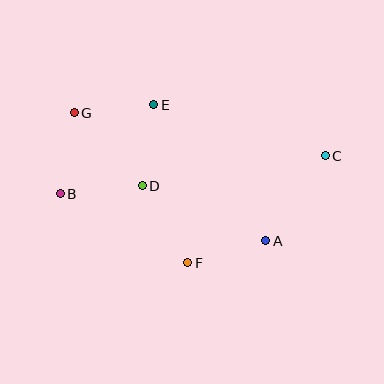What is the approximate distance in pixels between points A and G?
The distance between A and G is approximately 231 pixels.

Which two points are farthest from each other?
Points B and C are farthest from each other.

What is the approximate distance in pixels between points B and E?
The distance between B and E is approximately 130 pixels.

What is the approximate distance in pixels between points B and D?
The distance between B and D is approximately 82 pixels.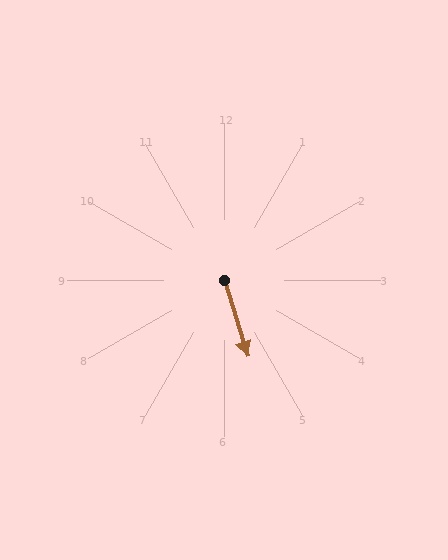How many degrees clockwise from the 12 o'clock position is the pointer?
Approximately 163 degrees.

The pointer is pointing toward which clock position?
Roughly 5 o'clock.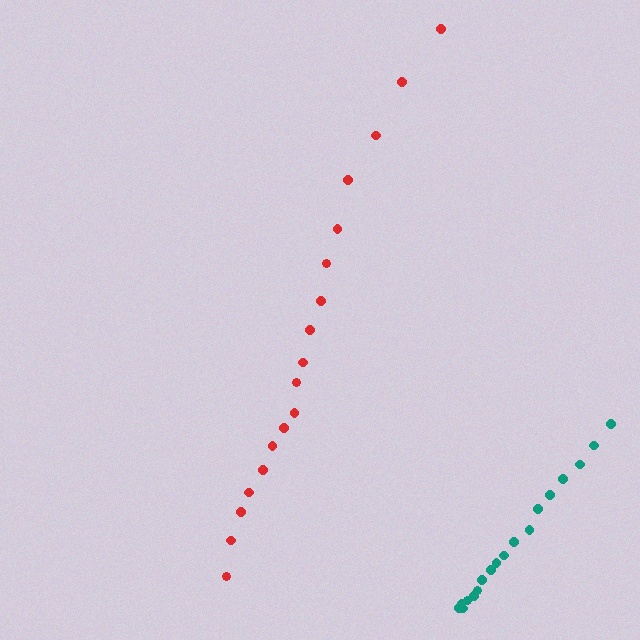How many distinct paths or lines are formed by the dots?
There are 2 distinct paths.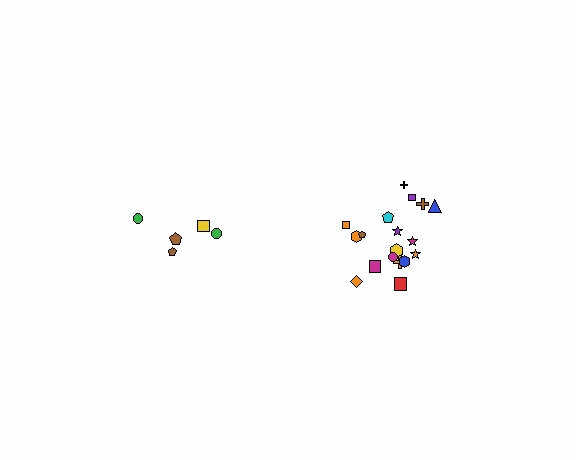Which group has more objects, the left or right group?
The right group.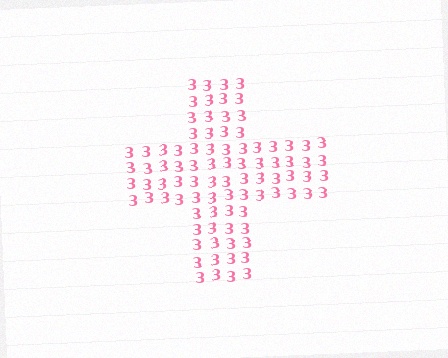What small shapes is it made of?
It is made of small digit 3's.